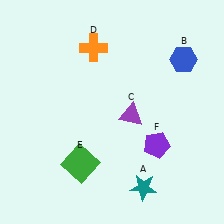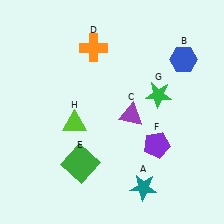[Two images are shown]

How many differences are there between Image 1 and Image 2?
There are 2 differences between the two images.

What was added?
A green star (G), a lime triangle (H) were added in Image 2.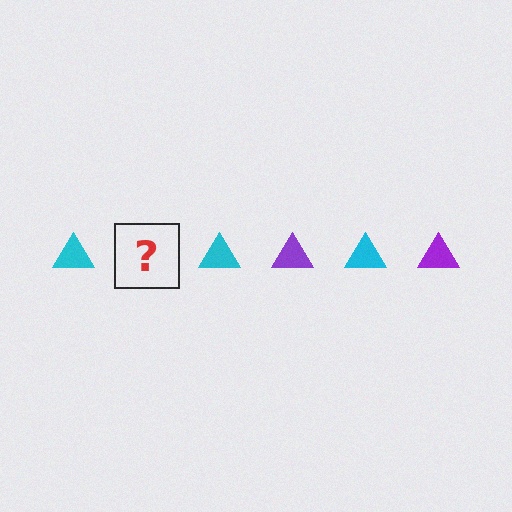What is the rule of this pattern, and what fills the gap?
The rule is that the pattern cycles through cyan, purple triangles. The gap should be filled with a purple triangle.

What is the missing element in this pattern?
The missing element is a purple triangle.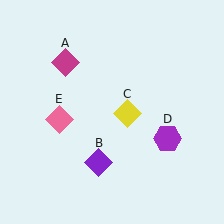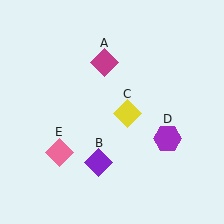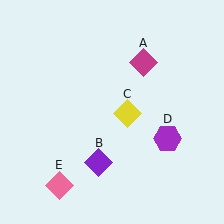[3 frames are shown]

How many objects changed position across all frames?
2 objects changed position: magenta diamond (object A), pink diamond (object E).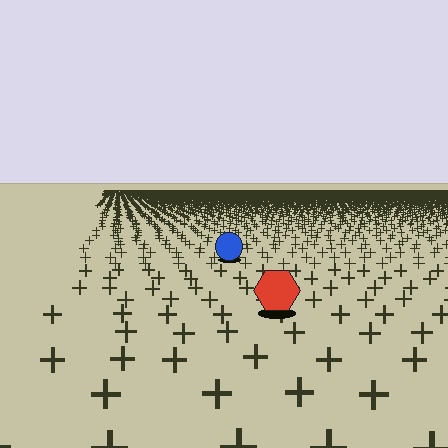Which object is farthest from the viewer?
The blue circle is farthest from the viewer. It appears smaller and the ground texture around it is denser.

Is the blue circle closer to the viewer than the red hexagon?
No. The red hexagon is closer — you can tell from the texture gradient: the ground texture is coarser near it.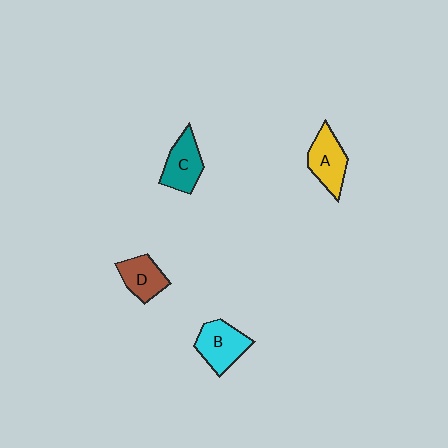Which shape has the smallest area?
Shape D (brown).